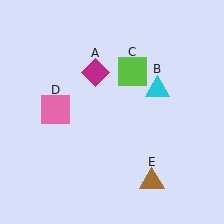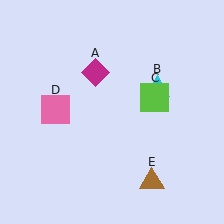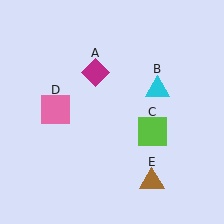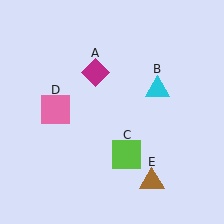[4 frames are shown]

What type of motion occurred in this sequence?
The lime square (object C) rotated clockwise around the center of the scene.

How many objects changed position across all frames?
1 object changed position: lime square (object C).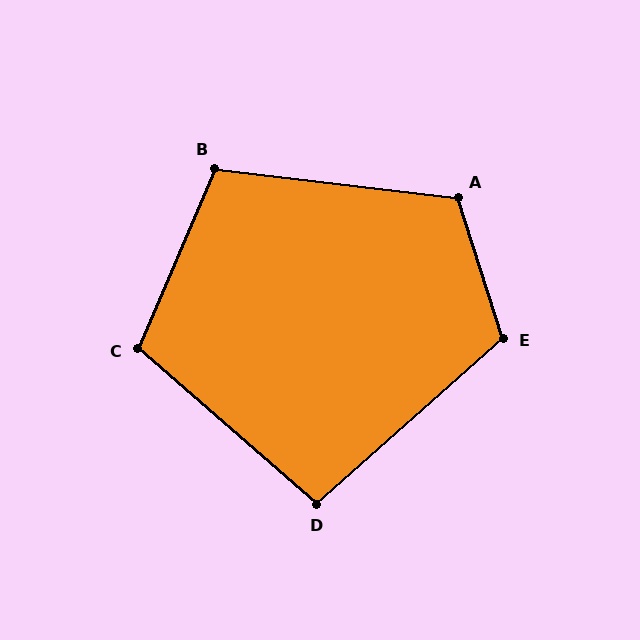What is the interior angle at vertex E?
Approximately 114 degrees (obtuse).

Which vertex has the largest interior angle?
A, at approximately 115 degrees.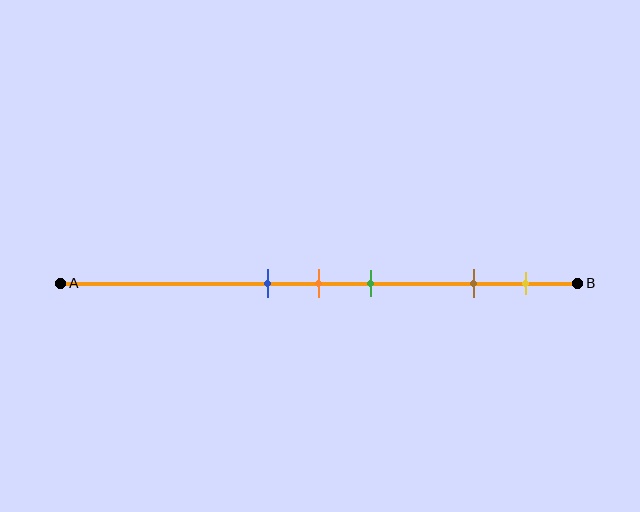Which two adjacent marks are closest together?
The blue and orange marks are the closest adjacent pair.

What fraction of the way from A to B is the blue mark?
The blue mark is approximately 40% (0.4) of the way from A to B.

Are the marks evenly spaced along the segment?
No, the marks are not evenly spaced.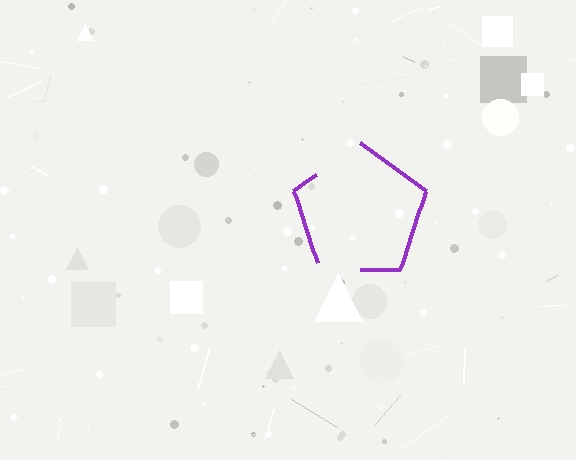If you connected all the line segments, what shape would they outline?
They would outline a pentagon.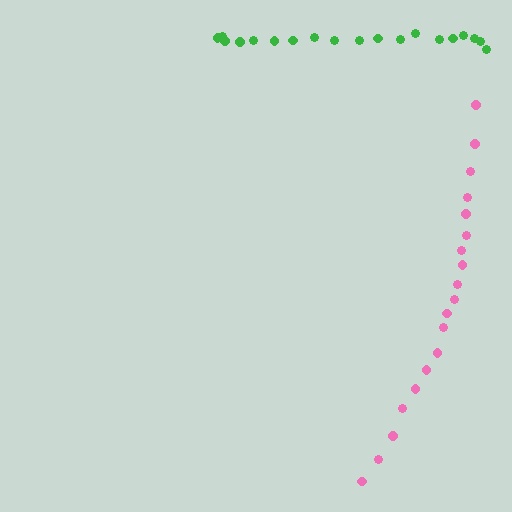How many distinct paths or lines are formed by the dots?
There are 2 distinct paths.